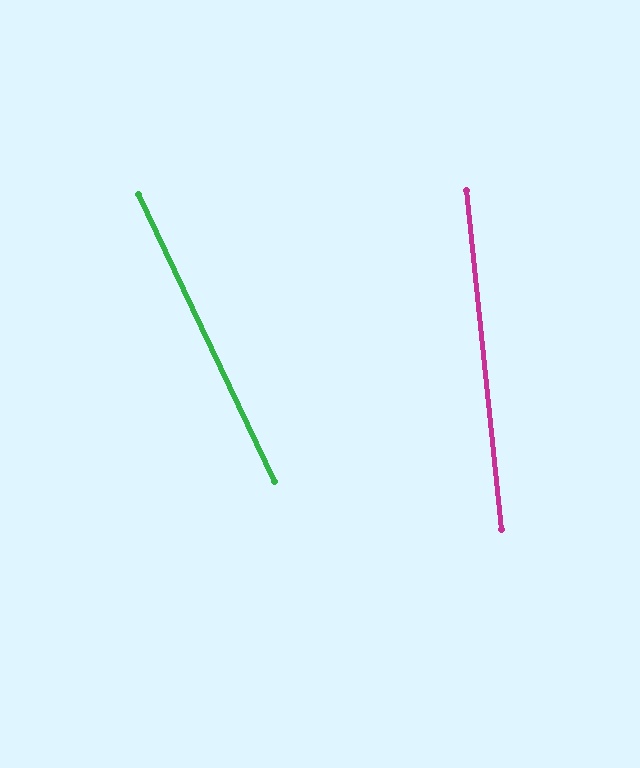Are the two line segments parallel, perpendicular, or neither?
Neither parallel nor perpendicular — they differ by about 19°.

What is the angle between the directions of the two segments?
Approximately 19 degrees.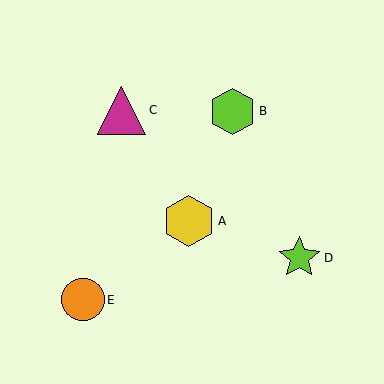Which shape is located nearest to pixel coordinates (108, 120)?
The magenta triangle (labeled C) at (122, 110) is nearest to that location.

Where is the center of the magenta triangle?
The center of the magenta triangle is at (122, 110).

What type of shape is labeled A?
Shape A is a yellow hexagon.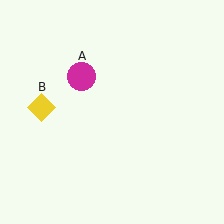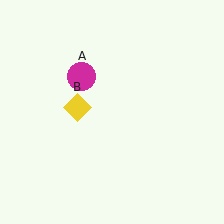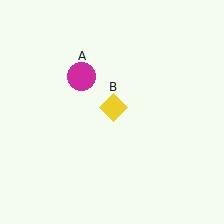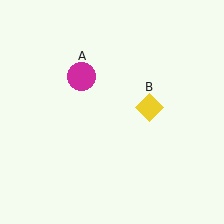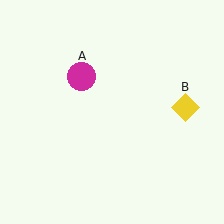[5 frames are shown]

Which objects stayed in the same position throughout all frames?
Magenta circle (object A) remained stationary.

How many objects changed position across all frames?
1 object changed position: yellow diamond (object B).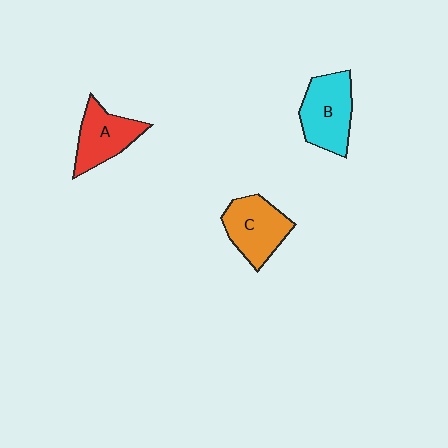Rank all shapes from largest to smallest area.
From largest to smallest: B (cyan), C (orange), A (red).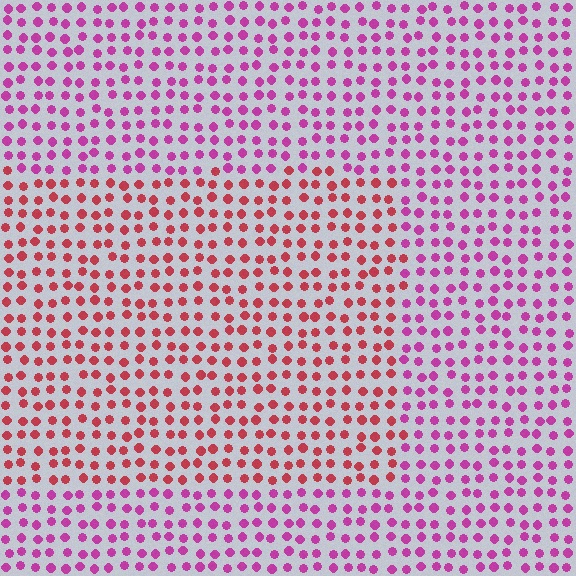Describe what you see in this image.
The image is filled with small magenta elements in a uniform arrangement. A rectangle-shaped region is visible where the elements are tinted to a slightly different hue, forming a subtle color boundary.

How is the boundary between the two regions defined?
The boundary is defined purely by a slight shift in hue (about 40 degrees). Spacing, size, and orientation are identical on both sides.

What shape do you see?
I see a rectangle.